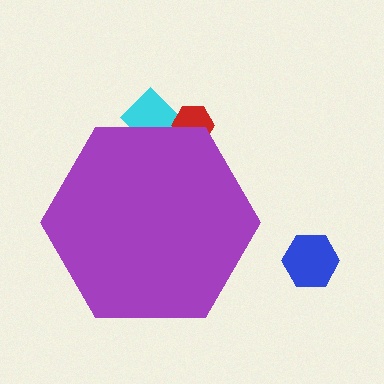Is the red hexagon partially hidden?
Yes, the red hexagon is partially hidden behind the purple hexagon.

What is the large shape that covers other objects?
A purple hexagon.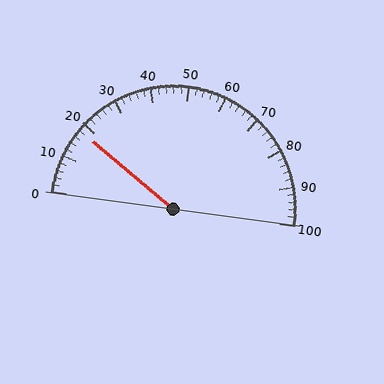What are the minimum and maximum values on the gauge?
The gauge ranges from 0 to 100.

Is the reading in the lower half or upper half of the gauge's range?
The reading is in the lower half of the range (0 to 100).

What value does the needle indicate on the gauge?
The needle indicates approximately 18.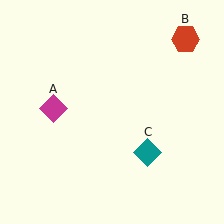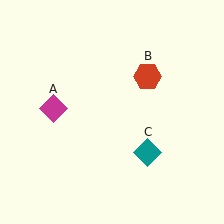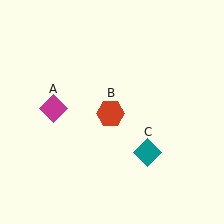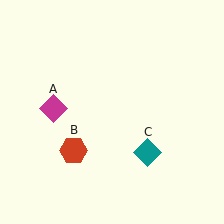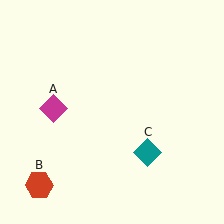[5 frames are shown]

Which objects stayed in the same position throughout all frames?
Magenta diamond (object A) and teal diamond (object C) remained stationary.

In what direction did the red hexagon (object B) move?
The red hexagon (object B) moved down and to the left.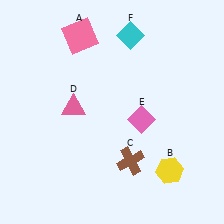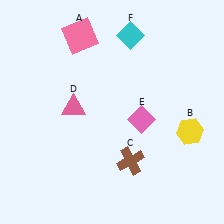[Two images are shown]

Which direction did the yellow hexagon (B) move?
The yellow hexagon (B) moved up.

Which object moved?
The yellow hexagon (B) moved up.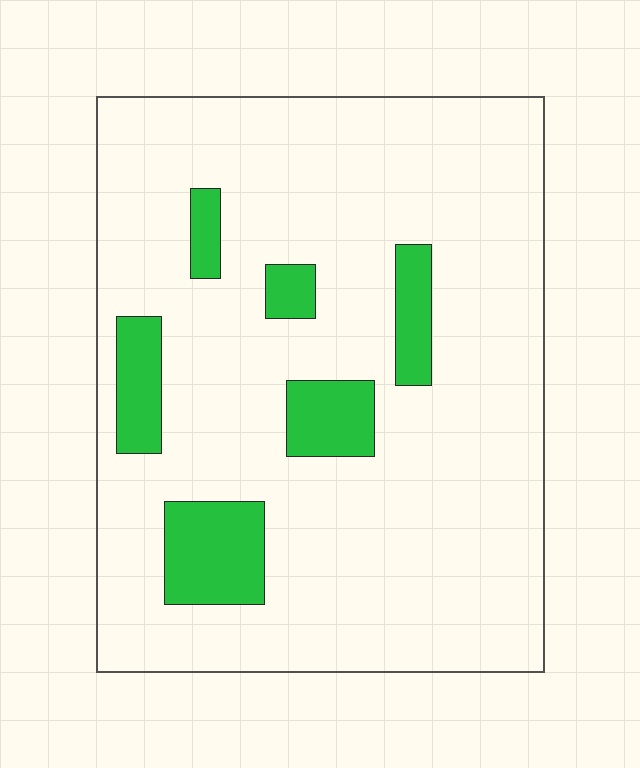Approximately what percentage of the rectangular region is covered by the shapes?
Approximately 15%.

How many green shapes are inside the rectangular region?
6.